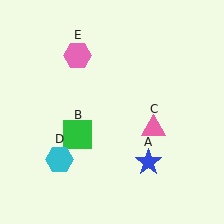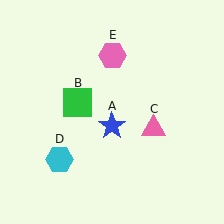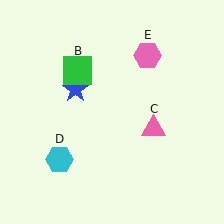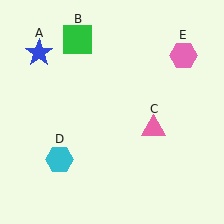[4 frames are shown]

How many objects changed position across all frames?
3 objects changed position: blue star (object A), green square (object B), pink hexagon (object E).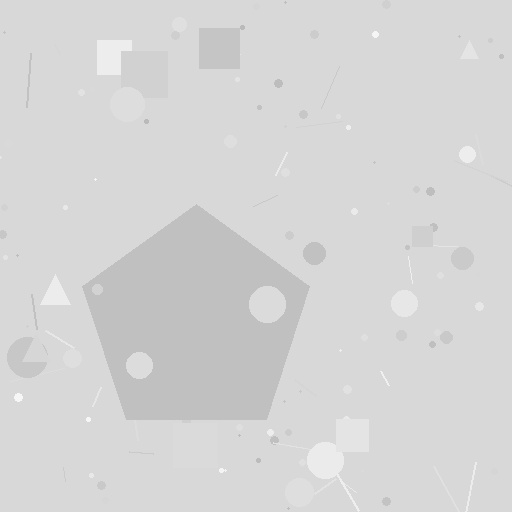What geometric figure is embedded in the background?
A pentagon is embedded in the background.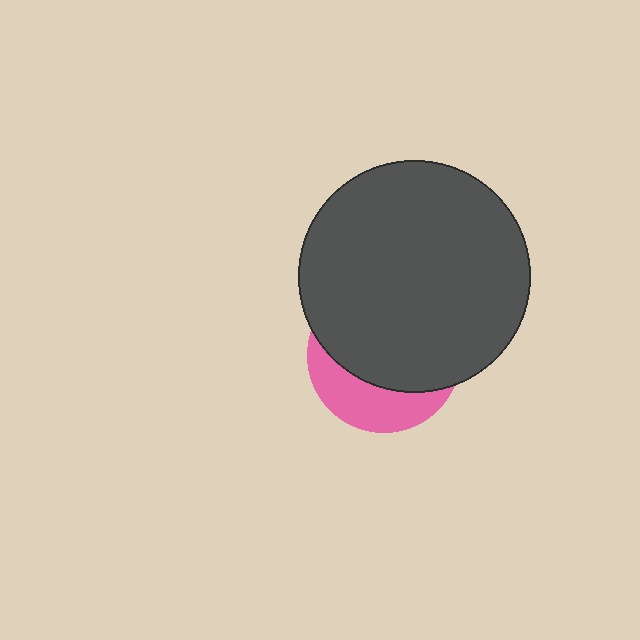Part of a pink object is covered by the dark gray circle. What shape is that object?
It is a circle.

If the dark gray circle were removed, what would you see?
You would see the complete pink circle.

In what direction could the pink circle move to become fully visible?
The pink circle could move down. That would shift it out from behind the dark gray circle entirely.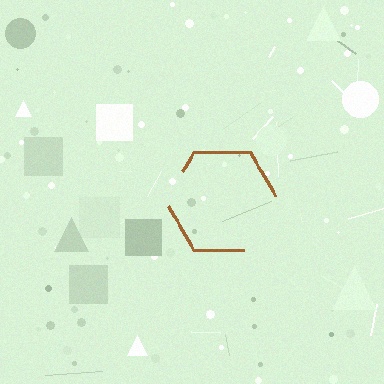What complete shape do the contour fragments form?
The contour fragments form a hexagon.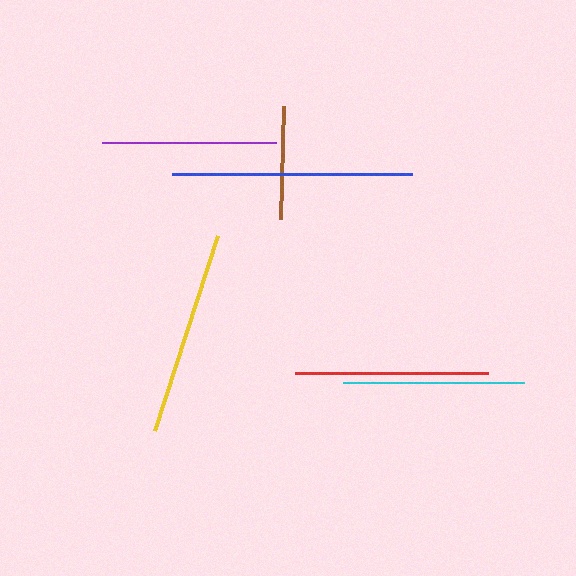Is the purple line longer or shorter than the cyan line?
The cyan line is longer than the purple line.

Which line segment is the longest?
The blue line is the longest at approximately 240 pixels.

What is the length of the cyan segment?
The cyan segment is approximately 181 pixels long.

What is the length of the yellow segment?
The yellow segment is approximately 205 pixels long.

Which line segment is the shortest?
The brown line is the shortest at approximately 113 pixels.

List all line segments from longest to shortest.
From longest to shortest: blue, yellow, red, cyan, purple, brown.